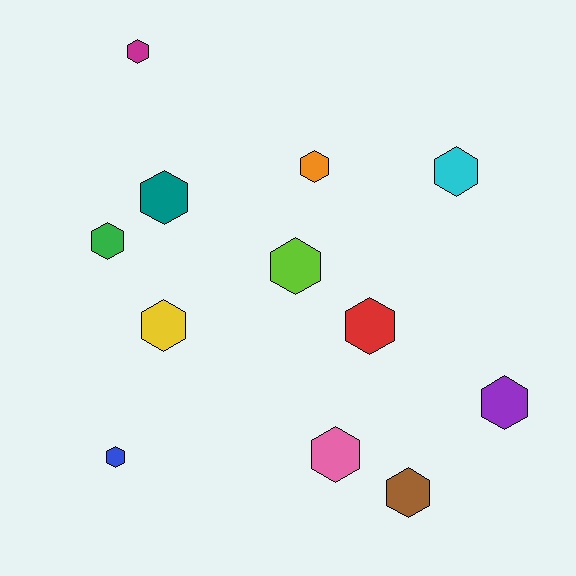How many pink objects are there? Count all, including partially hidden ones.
There is 1 pink object.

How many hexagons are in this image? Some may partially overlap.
There are 12 hexagons.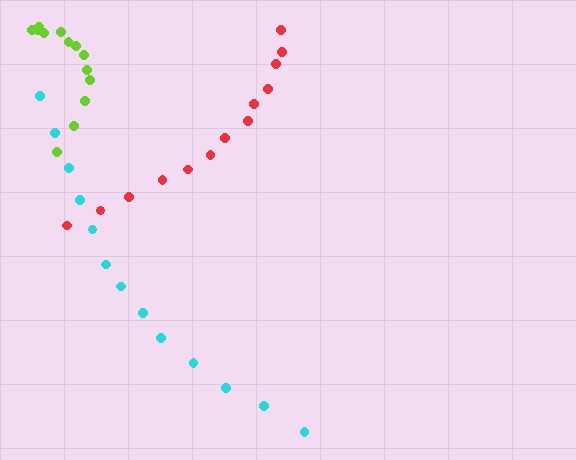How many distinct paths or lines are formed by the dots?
There are 3 distinct paths.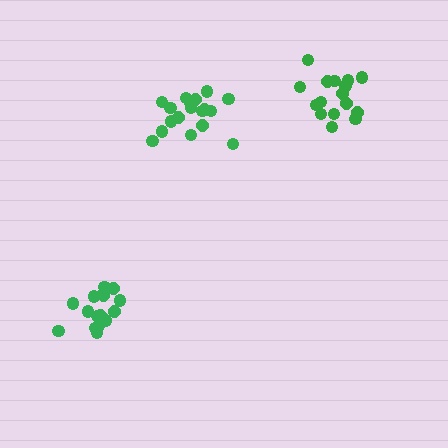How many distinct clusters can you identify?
There are 3 distinct clusters.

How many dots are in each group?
Group 1: 16 dots, Group 2: 16 dots, Group 3: 18 dots (50 total).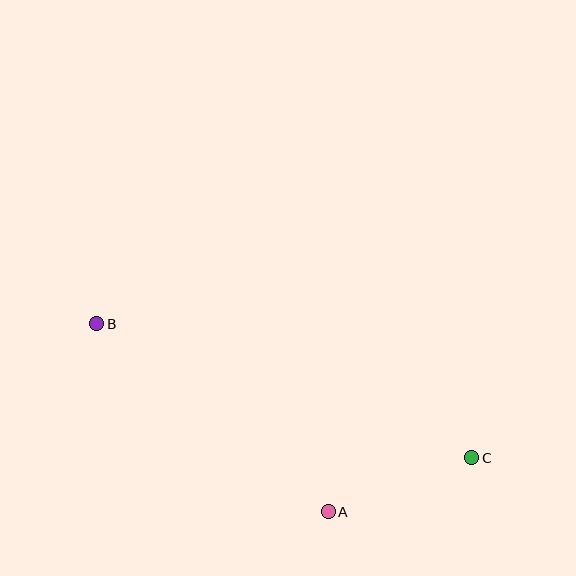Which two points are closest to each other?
Points A and C are closest to each other.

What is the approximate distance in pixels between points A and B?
The distance between A and B is approximately 299 pixels.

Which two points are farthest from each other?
Points B and C are farthest from each other.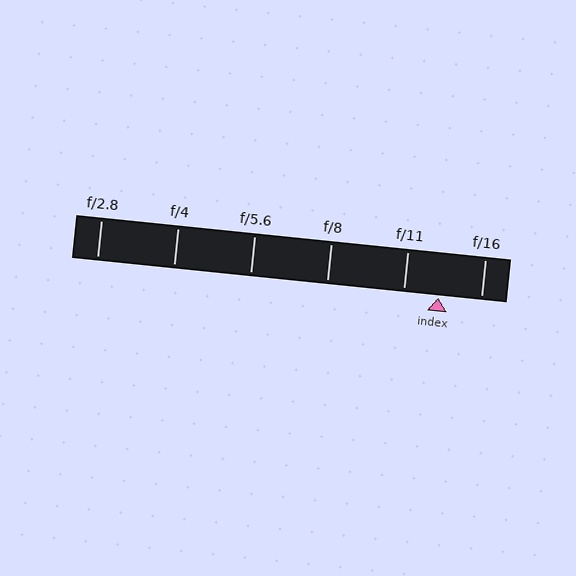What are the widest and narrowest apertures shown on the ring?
The widest aperture shown is f/2.8 and the narrowest is f/16.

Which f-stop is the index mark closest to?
The index mark is closest to f/11.